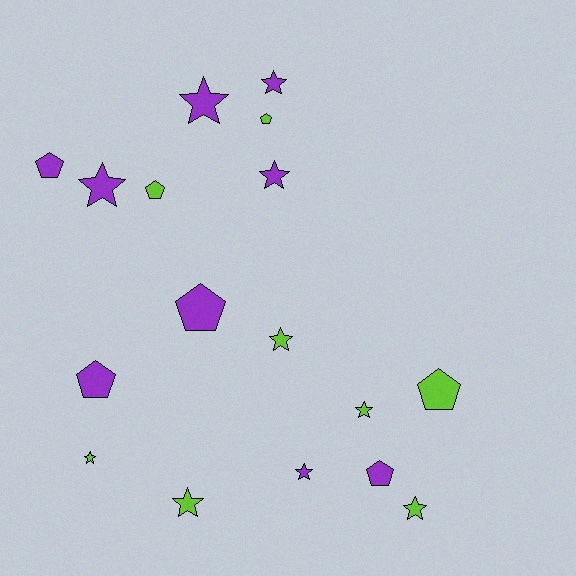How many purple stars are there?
There are 5 purple stars.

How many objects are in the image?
There are 17 objects.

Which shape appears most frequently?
Star, with 10 objects.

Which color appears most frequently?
Purple, with 9 objects.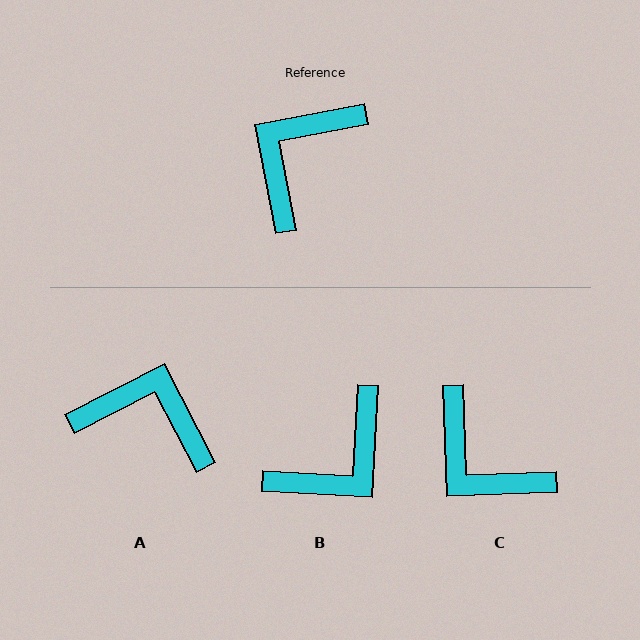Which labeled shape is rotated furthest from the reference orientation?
B, about 167 degrees away.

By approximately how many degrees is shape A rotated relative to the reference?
Approximately 73 degrees clockwise.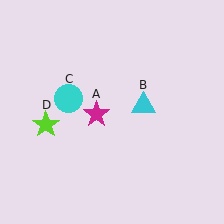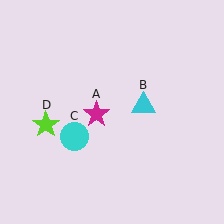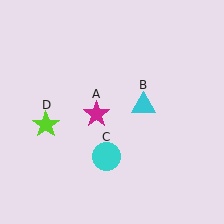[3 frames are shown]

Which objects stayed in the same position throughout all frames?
Magenta star (object A) and cyan triangle (object B) and lime star (object D) remained stationary.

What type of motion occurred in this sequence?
The cyan circle (object C) rotated counterclockwise around the center of the scene.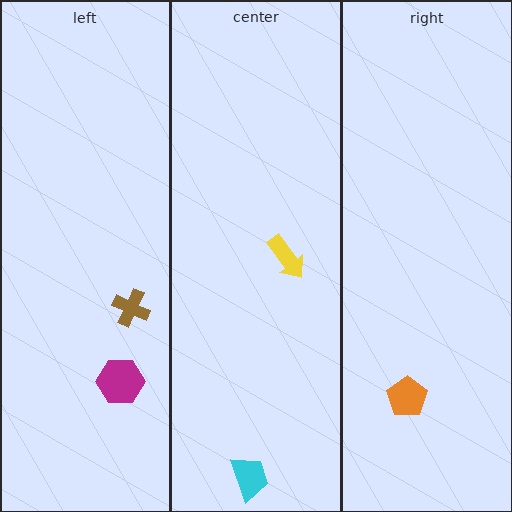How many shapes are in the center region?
2.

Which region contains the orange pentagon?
The right region.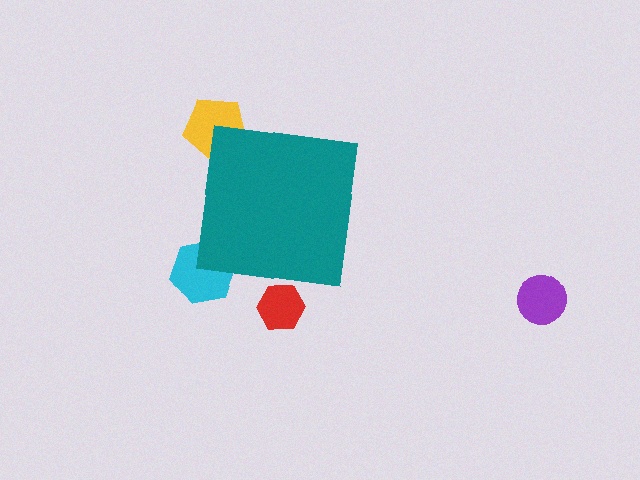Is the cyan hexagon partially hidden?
Yes, the cyan hexagon is partially hidden behind the teal square.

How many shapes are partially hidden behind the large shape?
3 shapes are partially hidden.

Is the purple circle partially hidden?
No, the purple circle is fully visible.